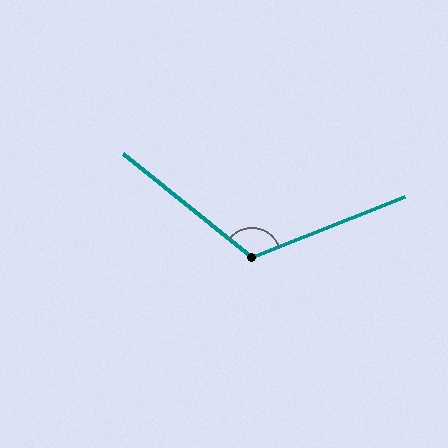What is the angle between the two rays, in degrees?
Approximately 120 degrees.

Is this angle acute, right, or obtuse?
It is obtuse.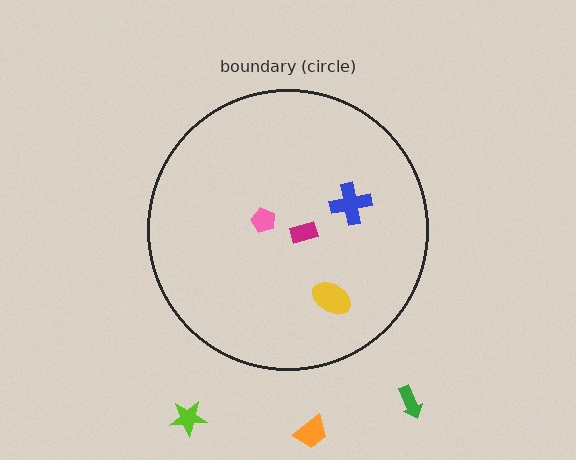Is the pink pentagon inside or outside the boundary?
Inside.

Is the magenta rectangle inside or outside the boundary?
Inside.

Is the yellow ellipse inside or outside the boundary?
Inside.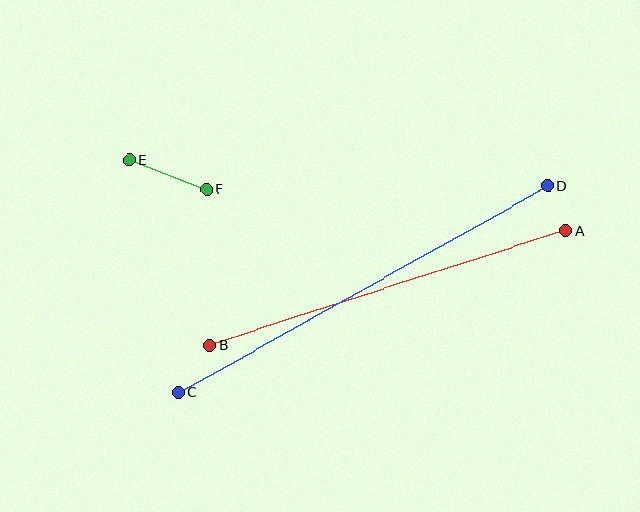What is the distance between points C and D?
The distance is approximately 423 pixels.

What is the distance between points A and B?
The distance is approximately 374 pixels.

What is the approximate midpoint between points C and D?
The midpoint is at approximately (363, 289) pixels.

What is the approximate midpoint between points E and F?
The midpoint is at approximately (168, 175) pixels.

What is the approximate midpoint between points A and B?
The midpoint is at approximately (387, 288) pixels.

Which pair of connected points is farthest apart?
Points C and D are farthest apart.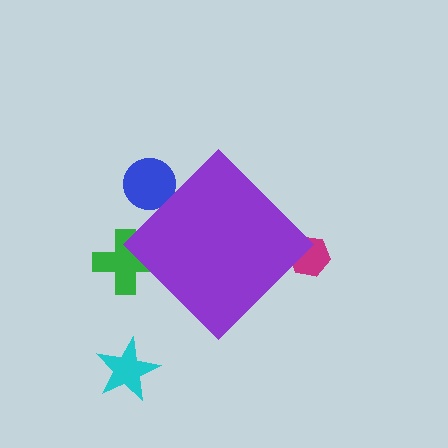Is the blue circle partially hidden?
Yes, the blue circle is partially hidden behind the purple diamond.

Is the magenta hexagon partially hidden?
Yes, the magenta hexagon is partially hidden behind the purple diamond.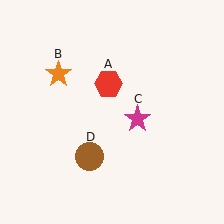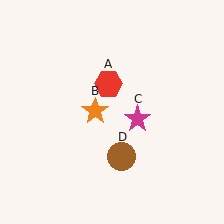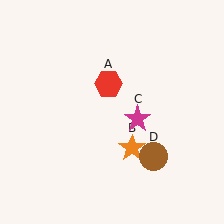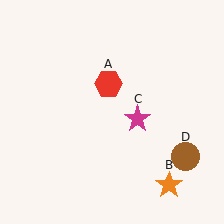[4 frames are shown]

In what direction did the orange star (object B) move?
The orange star (object B) moved down and to the right.